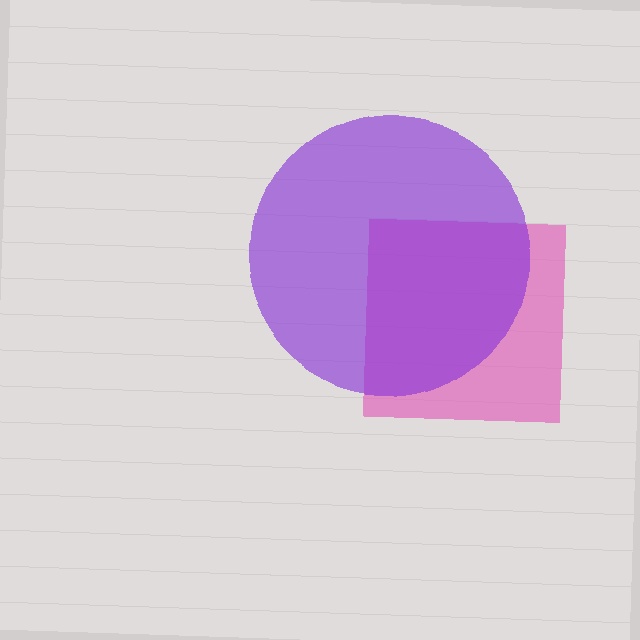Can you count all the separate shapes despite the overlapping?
Yes, there are 2 separate shapes.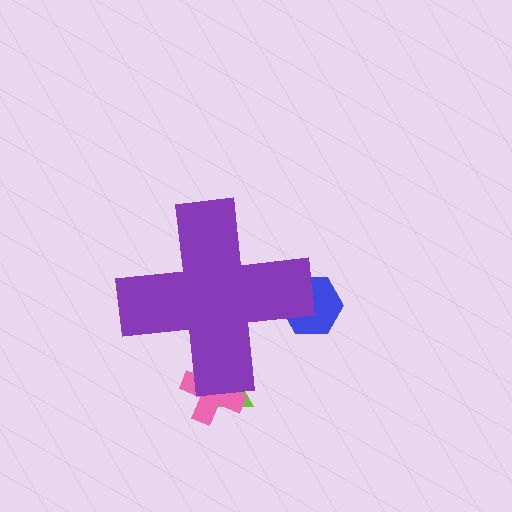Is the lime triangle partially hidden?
Yes, the lime triangle is partially hidden behind the purple cross.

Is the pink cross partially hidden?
Yes, the pink cross is partially hidden behind the purple cross.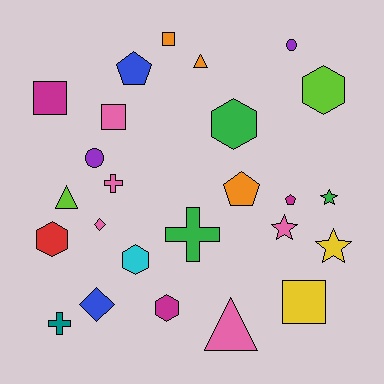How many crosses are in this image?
There are 3 crosses.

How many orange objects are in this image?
There are 3 orange objects.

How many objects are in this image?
There are 25 objects.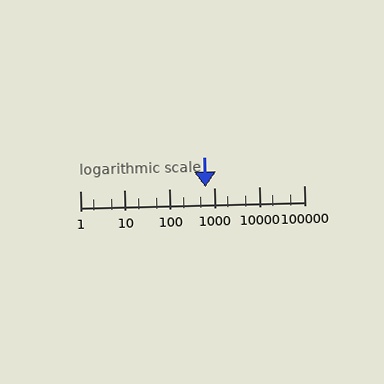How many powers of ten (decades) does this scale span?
The scale spans 5 decades, from 1 to 100000.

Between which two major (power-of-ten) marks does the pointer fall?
The pointer is between 100 and 1000.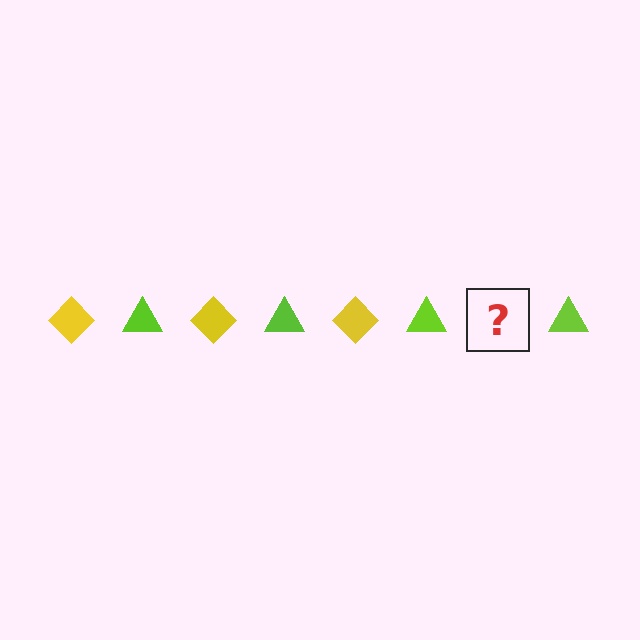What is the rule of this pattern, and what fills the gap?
The rule is that the pattern alternates between yellow diamond and lime triangle. The gap should be filled with a yellow diamond.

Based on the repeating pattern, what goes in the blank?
The blank should be a yellow diamond.